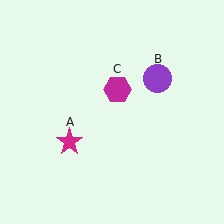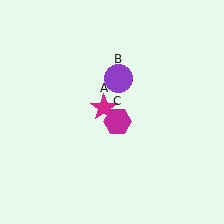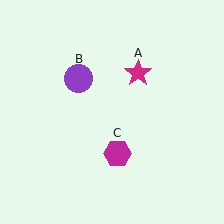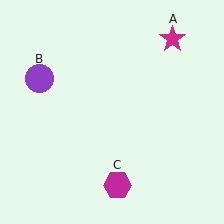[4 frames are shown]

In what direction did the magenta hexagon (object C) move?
The magenta hexagon (object C) moved down.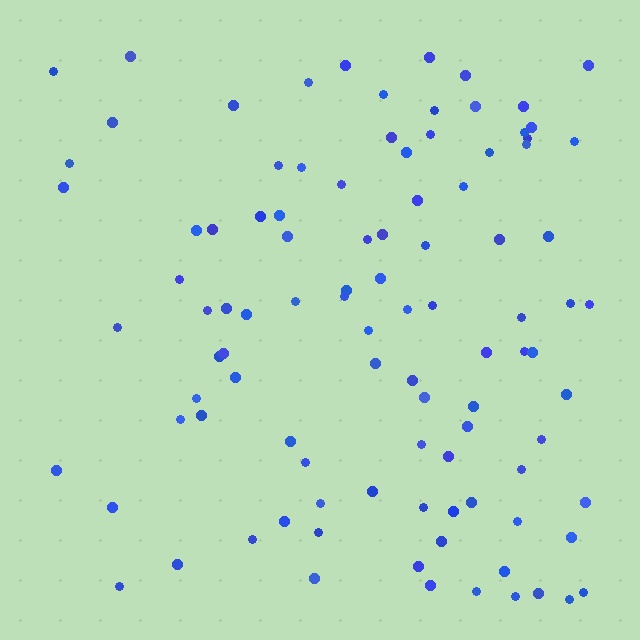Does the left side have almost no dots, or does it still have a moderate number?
Still a moderate number, just noticeably fewer than the right.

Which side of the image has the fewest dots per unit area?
The left.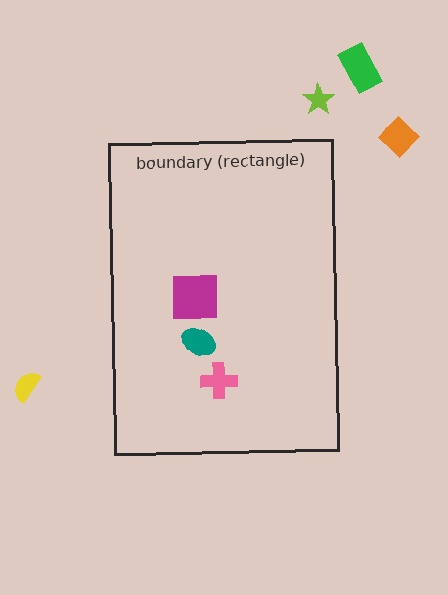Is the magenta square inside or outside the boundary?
Inside.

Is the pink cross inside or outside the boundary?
Inside.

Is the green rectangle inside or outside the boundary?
Outside.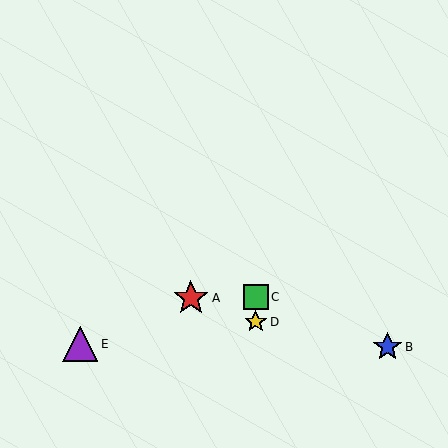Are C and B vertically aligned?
No, C is at x≈256 and B is at x≈388.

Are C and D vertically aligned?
Yes, both are at x≈256.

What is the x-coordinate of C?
Object C is at x≈256.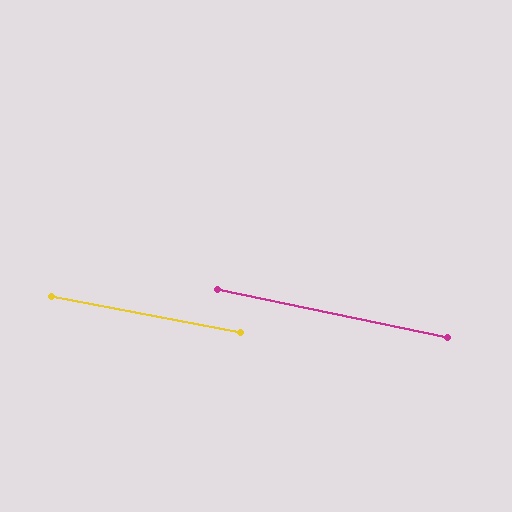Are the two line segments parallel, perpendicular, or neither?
Parallel — their directions differ by only 0.8°.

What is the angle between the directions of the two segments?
Approximately 1 degree.